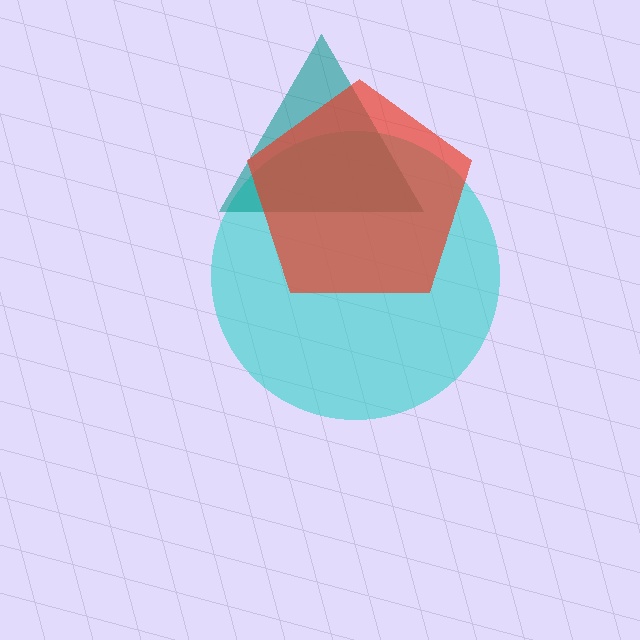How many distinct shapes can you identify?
There are 3 distinct shapes: a cyan circle, a teal triangle, a red pentagon.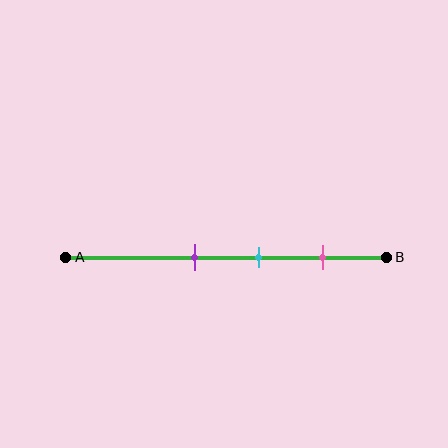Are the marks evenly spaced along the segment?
Yes, the marks are approximately evenly spaced.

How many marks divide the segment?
There are 3 marks dividing the segment.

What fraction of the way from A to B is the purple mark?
The purple mark is approximately 40% (0.4) of the way from A to B.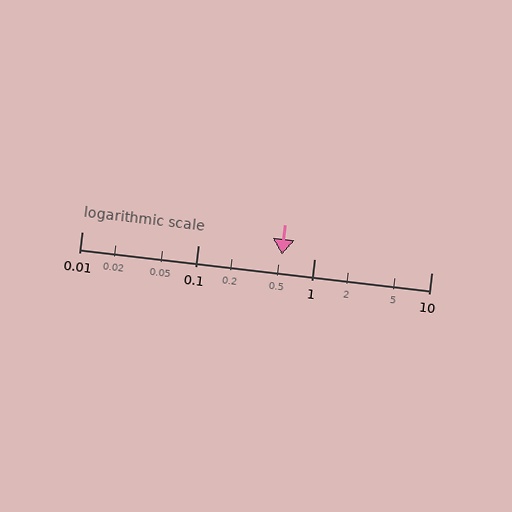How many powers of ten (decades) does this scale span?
The scale spans 3 decades, from 0.01 to 10.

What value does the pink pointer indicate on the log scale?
The pointer indicates approximately 0.52.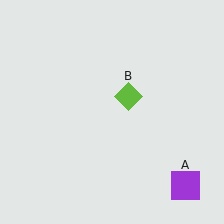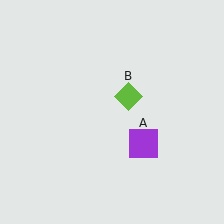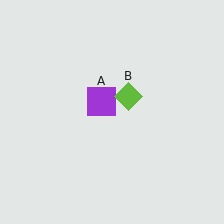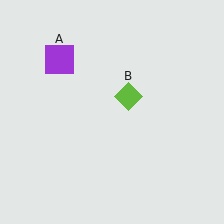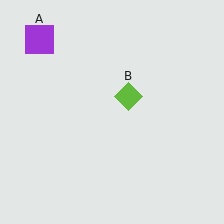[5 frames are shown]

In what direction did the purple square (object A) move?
The purple square (object A) moved up and to the left.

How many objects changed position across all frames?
1 object changed position: purple square (object A).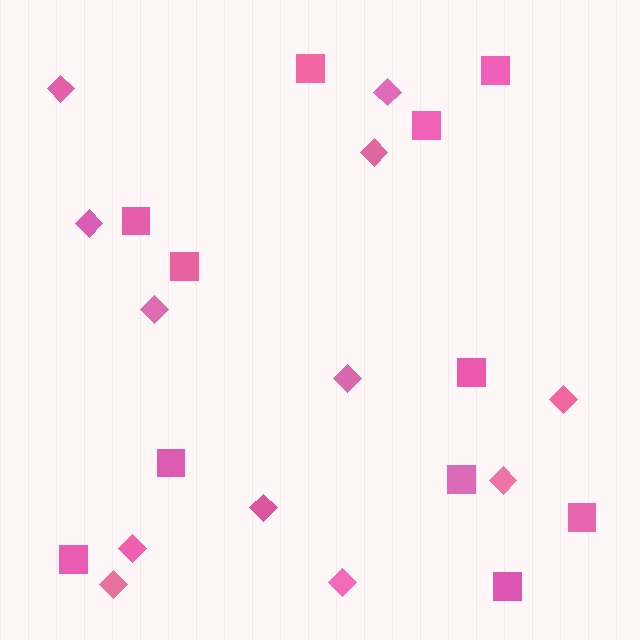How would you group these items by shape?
There are 2 groups: one group of diamonds (12) and one group of squares (11).